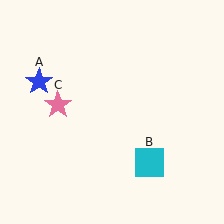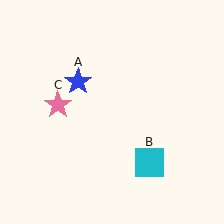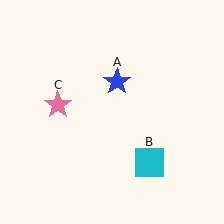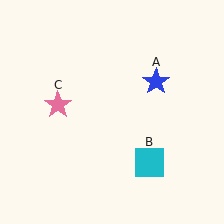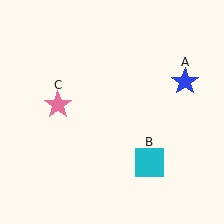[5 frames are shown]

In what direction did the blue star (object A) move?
The blue star (object A) moved right.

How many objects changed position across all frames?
1 object changed position: blue star (object A).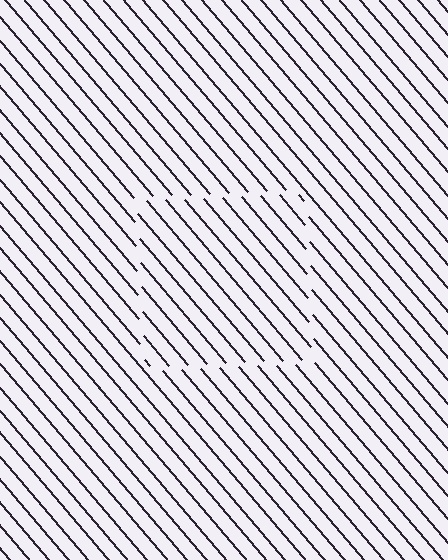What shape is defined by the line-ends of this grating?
An illusory square. The interior of the shape contains the same grating, shifted by half a period — the contour is defined by the phase discontinuity where line-ends from the inner and outer gratings abut.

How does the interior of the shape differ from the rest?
The interior of the shape contains the same grating, shifted by half a period — the contour is defined by the phase discontinuity where line-ends from the inner and outer gratings abut.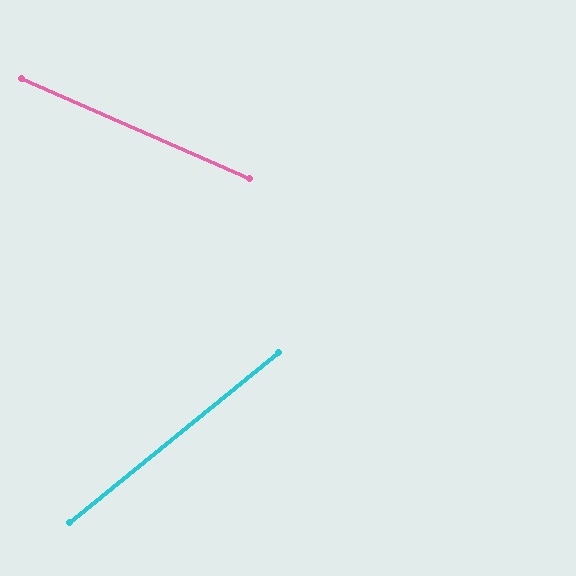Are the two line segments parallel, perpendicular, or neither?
Neither parallel nor perpendicular — they differ by about 63°.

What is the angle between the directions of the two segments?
Approximately 63 degrees.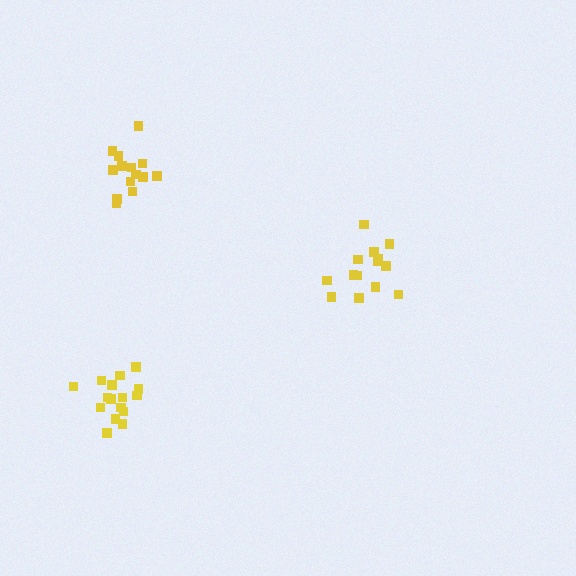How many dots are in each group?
Group 1: 16 dots, Group 2: 14 dots, Group 3: 14 dots (44 total).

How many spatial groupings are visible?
There are 3 spatial groupings.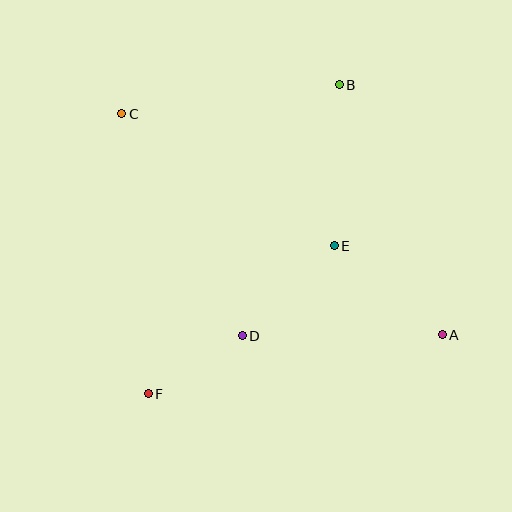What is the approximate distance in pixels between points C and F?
The distance between C and F is approximately 281 pixels.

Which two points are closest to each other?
Points D and F are closest to each other.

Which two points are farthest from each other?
Points A and C are farthest from each other.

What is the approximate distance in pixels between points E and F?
The distance between E and F is approximately 237 pixels.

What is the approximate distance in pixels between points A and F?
The distance between A and F is approximately 300 pixels.